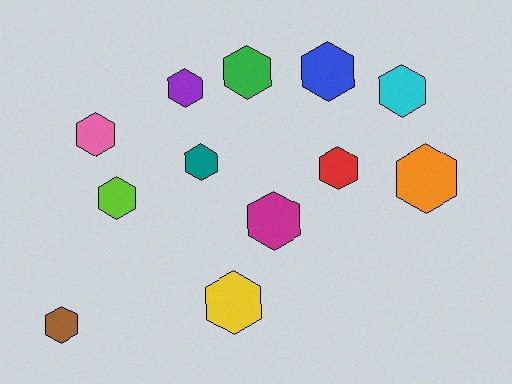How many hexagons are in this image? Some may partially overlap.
There are 12 hexagons.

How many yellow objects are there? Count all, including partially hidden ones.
There is 1 yellow object.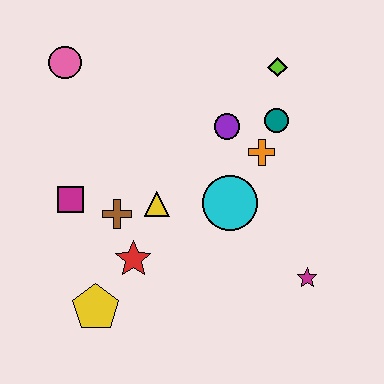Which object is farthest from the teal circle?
The yellow pentagon is farthest from the teal circle.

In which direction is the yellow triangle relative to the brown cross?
The yellow triangle is to the right of the brown cross.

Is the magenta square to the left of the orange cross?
Yes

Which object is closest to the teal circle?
The orange cross is closest to the teal circle.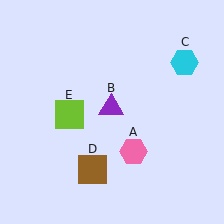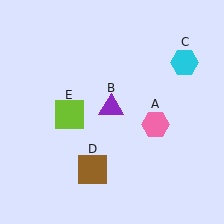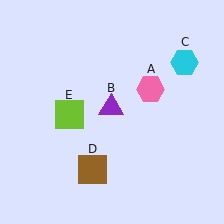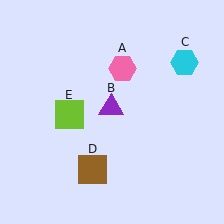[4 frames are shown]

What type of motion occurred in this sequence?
The pink hexagon (object A) rotated counterclockwise around the center of the scene.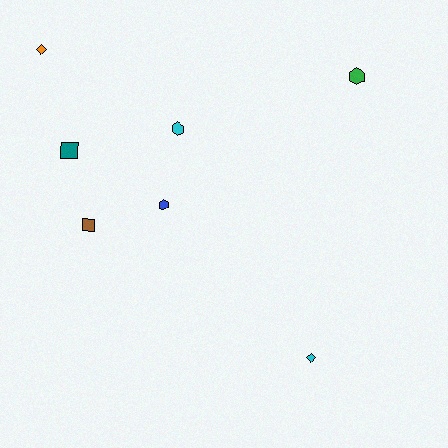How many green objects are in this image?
There is 1 green object.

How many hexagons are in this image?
There are 3 hexagons.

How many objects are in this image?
There are 7 objects.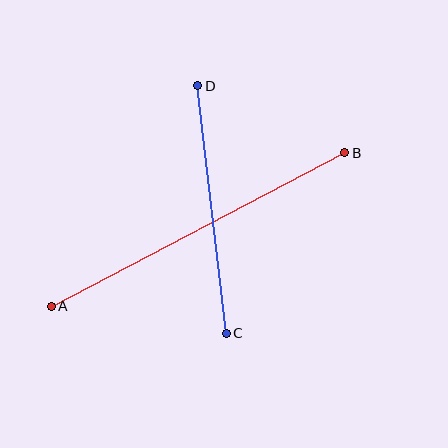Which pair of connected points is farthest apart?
Points A and B are farthest apart.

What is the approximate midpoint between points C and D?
The midpoint is at approximately (212, 210) pixels.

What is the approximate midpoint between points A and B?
The midpoint is at approximately (198, 230) pixels.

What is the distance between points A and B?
The distance is approximately 331 pixels.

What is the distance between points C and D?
The distance is approximately 249 pixels.